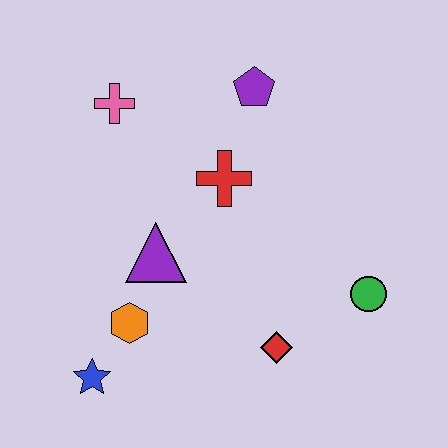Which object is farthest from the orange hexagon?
The purple pentagon is farthest from the orange hexagon.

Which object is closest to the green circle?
The red diamond is closest to the green circle.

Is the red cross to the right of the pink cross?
Yes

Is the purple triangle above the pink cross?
No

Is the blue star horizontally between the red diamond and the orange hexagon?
No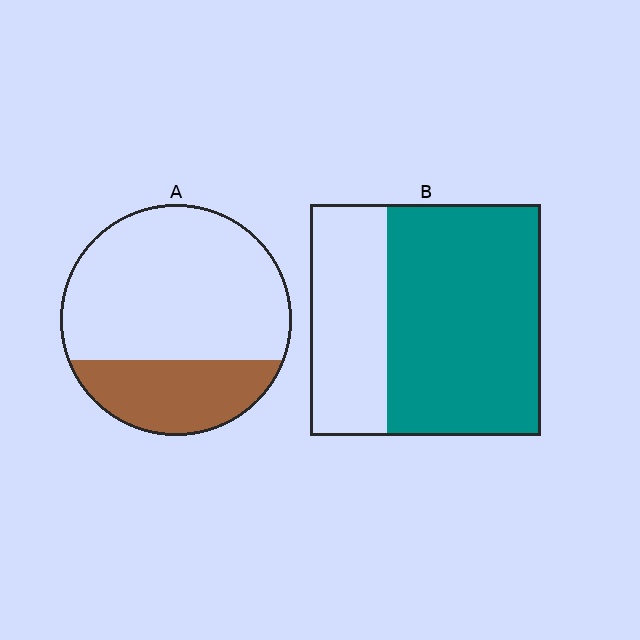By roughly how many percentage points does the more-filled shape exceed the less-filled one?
By roughly 40 percentage points (B over A).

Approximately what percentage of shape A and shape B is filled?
A is approximately 30% and B is approximately 65%.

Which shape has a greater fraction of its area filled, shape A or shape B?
Shape B.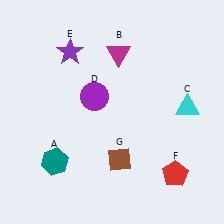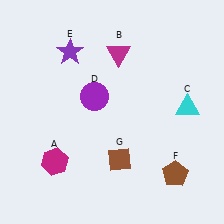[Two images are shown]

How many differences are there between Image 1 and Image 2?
There are 2 differences between the two images.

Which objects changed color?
A changed from teal to magenta. F changed from red to brown.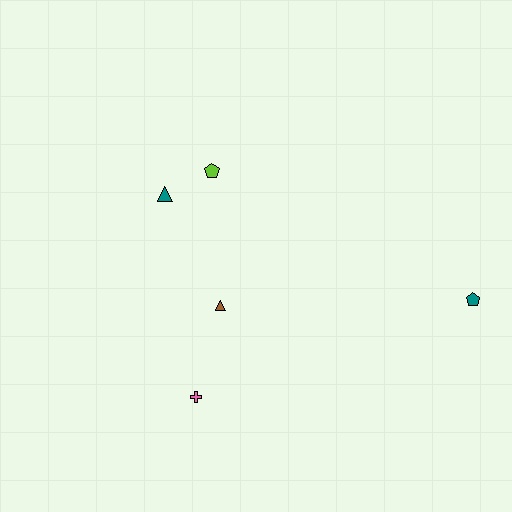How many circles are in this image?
There are no circles.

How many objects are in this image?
There are 5 objects.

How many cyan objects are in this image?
There are no cyan objects.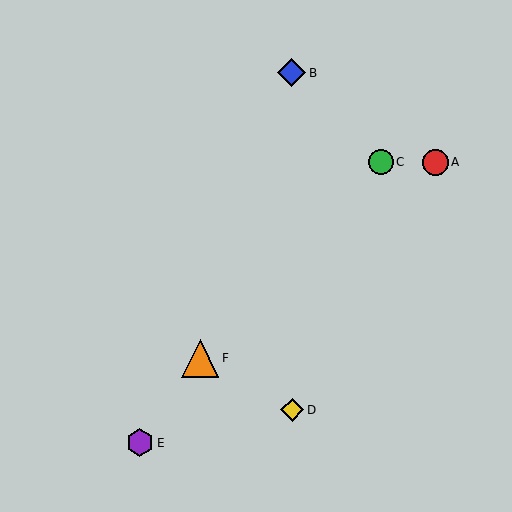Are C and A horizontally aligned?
Yes, both are at y≈162.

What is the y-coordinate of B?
Object B is at y≈73.